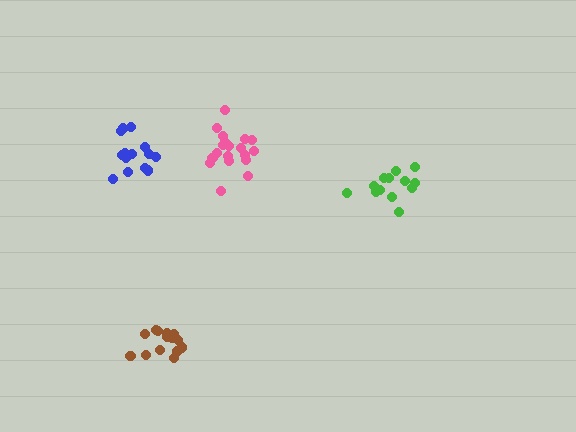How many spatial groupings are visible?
There are 4 spatial groupings.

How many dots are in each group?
Group 1: 14 dots, Group 2: 19 dots, Group 3: 14 dots, Group 4: 13 dots (60 total).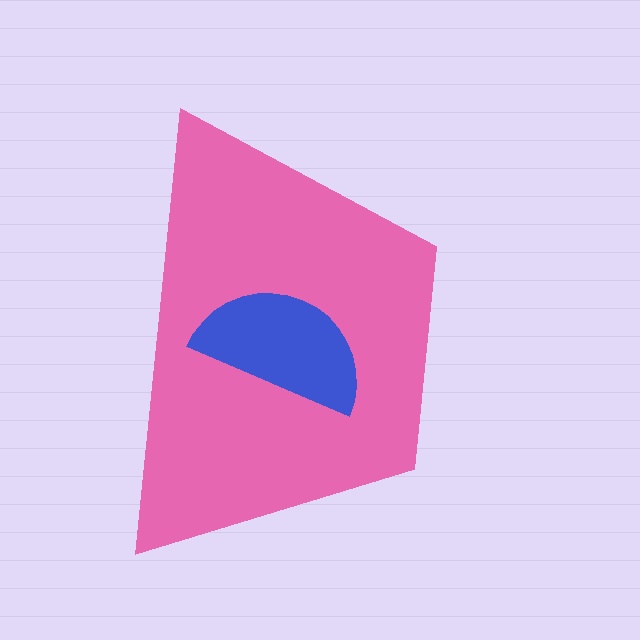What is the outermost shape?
The pink trapezoid.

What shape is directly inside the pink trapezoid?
The blue semicircle.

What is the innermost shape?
The blue semicircle.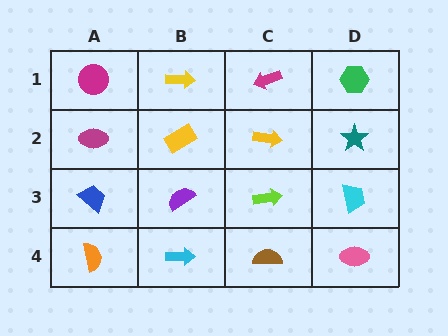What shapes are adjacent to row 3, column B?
A yellow rectangle (row 2, column B), a cyan arrow (row 4, column B), a blue trapezoid (row 3, column A), a lime arrow (row 3, column C).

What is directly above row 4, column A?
A blue trapezoid.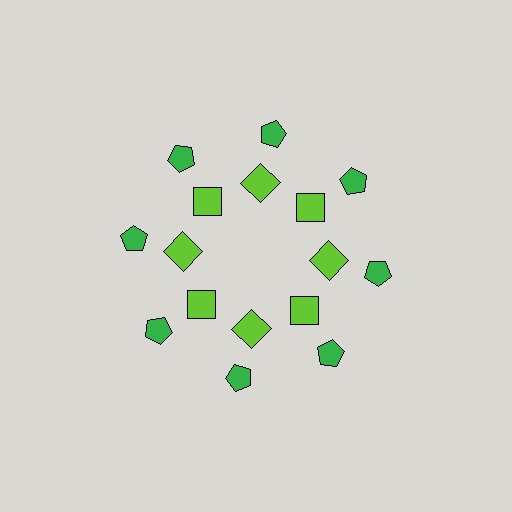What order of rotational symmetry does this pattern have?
This pattern has 8-fold rotational symmetry.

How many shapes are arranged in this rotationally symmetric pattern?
There are 16 shapes, arranged in 8 groups of 2.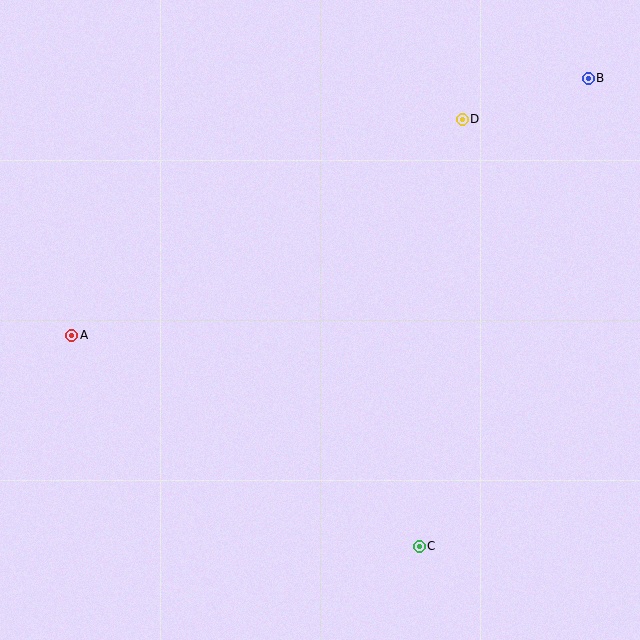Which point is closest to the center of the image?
Point D at (462, 119) is closest to the center.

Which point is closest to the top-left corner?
Point A is closest to the top-left corner.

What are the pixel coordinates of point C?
Point C is at (419, 546).